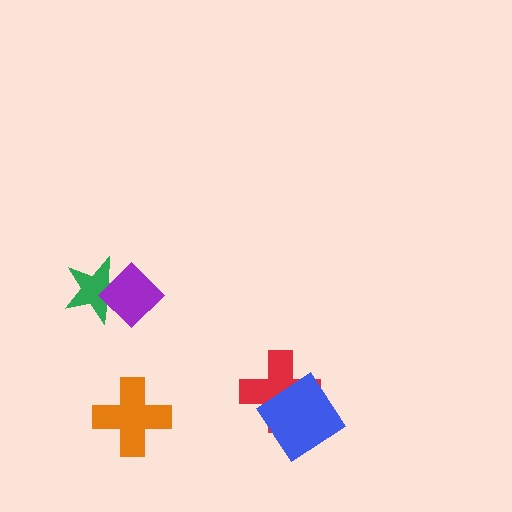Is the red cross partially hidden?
Yes, it is partially covered by another shape.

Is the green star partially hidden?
Yes, it is partially covered by another shape.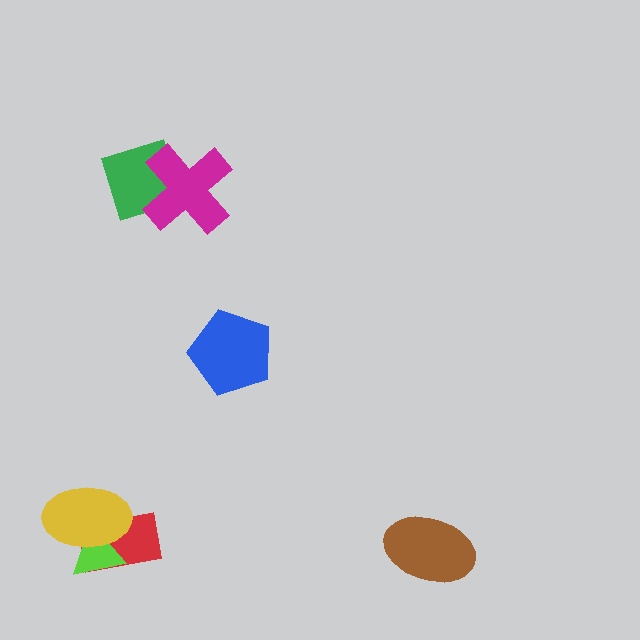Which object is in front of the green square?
The magenta cross is in front of the green square.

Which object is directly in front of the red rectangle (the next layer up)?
The lime triangle is directly in front of the red rectangle.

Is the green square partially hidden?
Yes, it is partially covered by another shape.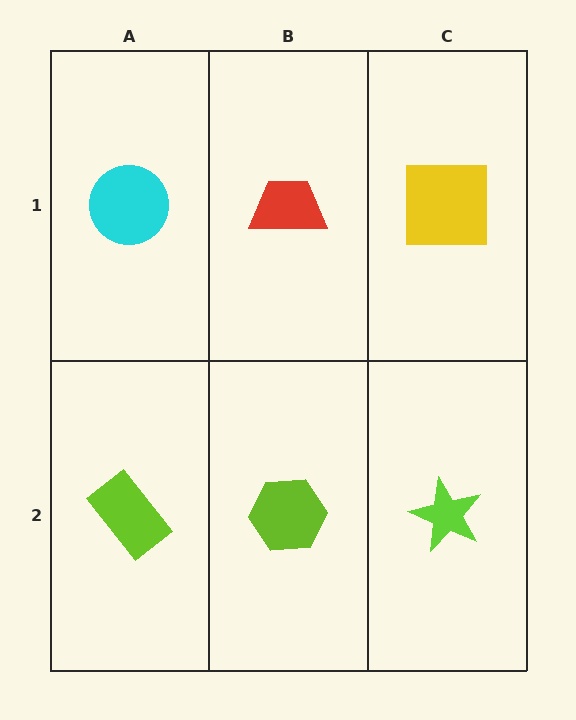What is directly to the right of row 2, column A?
A lime hexagon.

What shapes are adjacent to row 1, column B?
A lime hexagon (row 2, column B), a cyan circle (row 1, column A), a yellow square (row 1, column C).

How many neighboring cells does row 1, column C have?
2.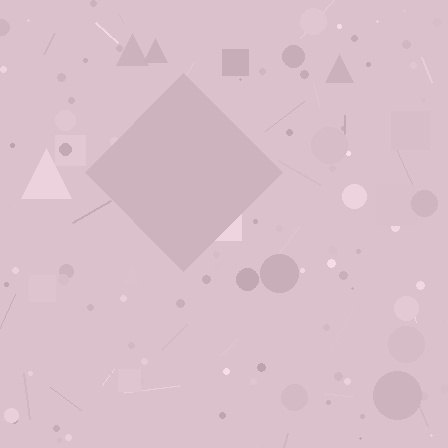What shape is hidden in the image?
A diamond is hidden in the image.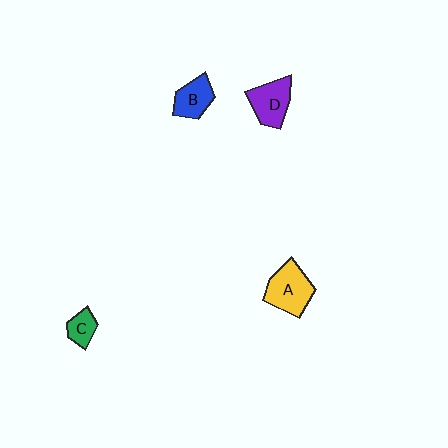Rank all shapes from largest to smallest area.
From largest to smallest: A (yellow), D (purple), B (blue), C (green).